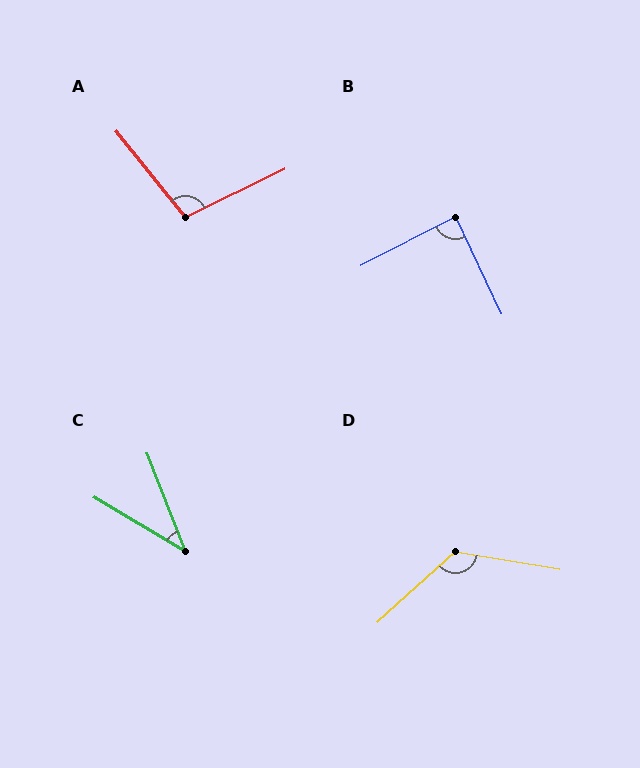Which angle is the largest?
D, at approximately 128 degrees.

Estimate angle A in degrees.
Approximately 103 degrees.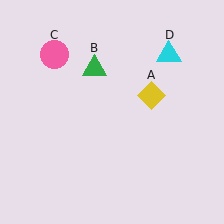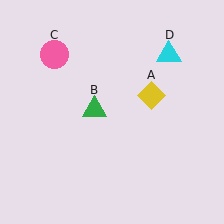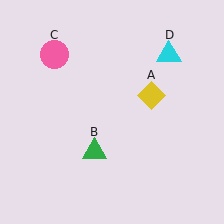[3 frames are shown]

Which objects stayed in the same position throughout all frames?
Yellow diamond (object A) and pink circle (object C) and cyan triangle (object D) remained stationary.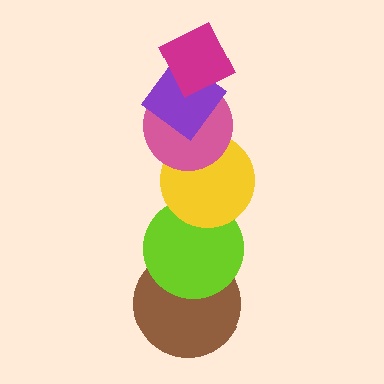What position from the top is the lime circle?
The lime circle is 5th from the top.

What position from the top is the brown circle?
The brown circle is 6th from the top.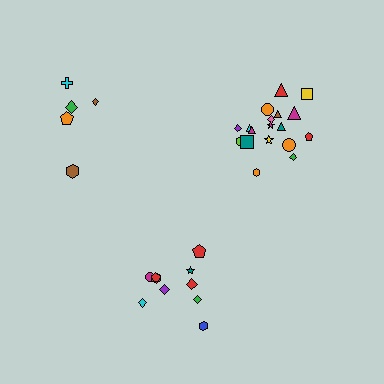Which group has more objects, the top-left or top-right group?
The top-right group.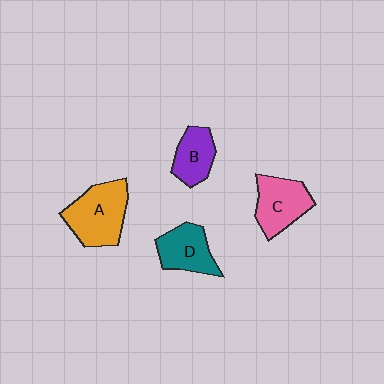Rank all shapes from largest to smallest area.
From largest to smallest: A (orange), C (pink), D (teal), B (purple).